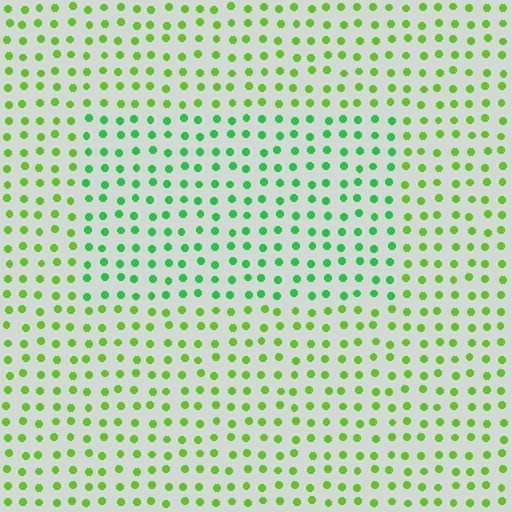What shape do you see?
I see a rectangle.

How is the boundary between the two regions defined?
The boundary is defined purely by a slight shift in hue (about 35 degrees). Spacing, size, and orientation are identical on both sides.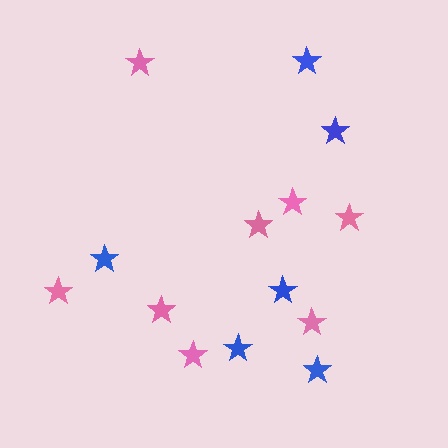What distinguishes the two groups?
There are 2 groups: one group of pink stars (8) and one group of blue stars (6).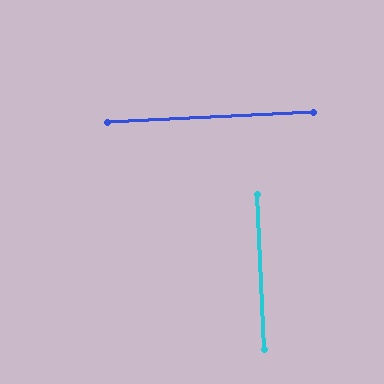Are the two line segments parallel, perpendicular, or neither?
Perpendicular — they meet at approximately 90°.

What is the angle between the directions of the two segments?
Approximately 90 degrees.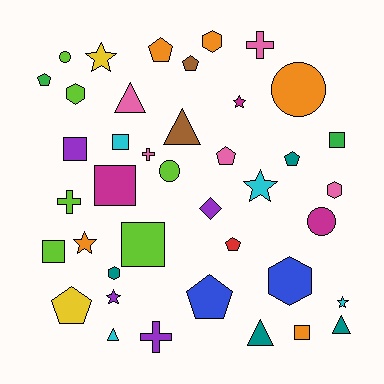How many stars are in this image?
There are 6 stars.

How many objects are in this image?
There are 40 objects.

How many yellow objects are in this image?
There are 2 yellow objects.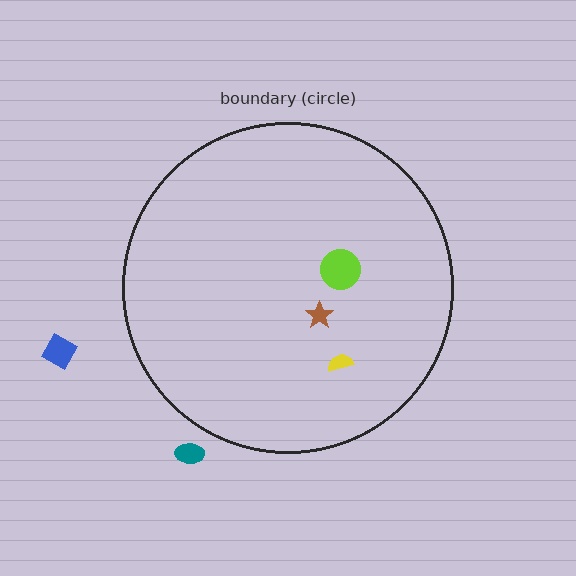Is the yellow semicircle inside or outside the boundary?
Inside.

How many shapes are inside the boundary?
3 inside, 2 outside.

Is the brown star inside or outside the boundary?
Inside.